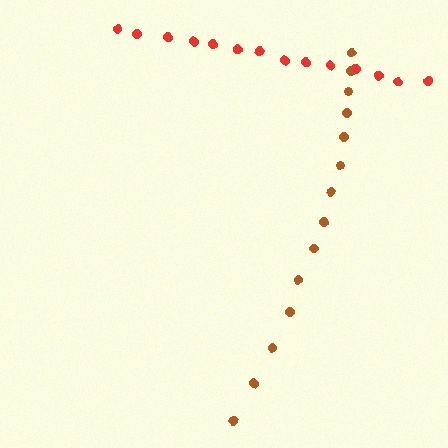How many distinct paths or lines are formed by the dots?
There are 2 distinct paths.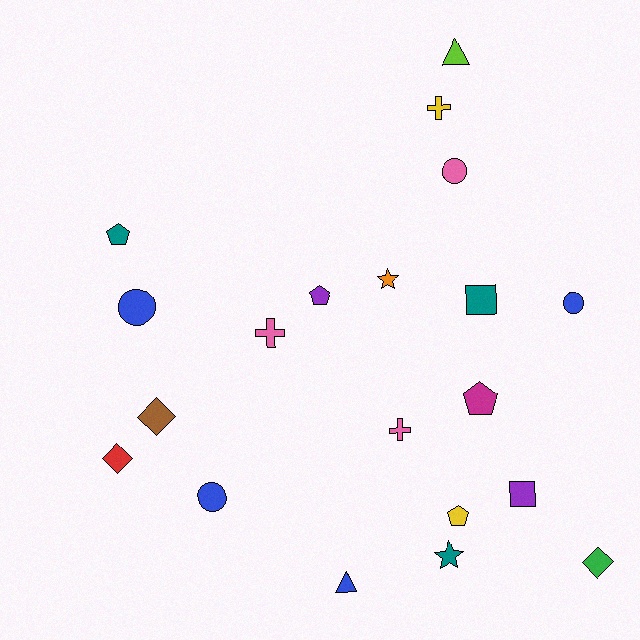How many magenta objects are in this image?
There is 1 magenta object.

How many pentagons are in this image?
There are 4 pentagons.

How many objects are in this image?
There are 20 objects.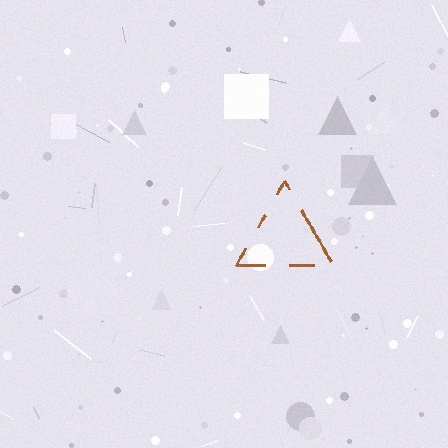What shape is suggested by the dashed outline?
The dashed outline suggests a triangle.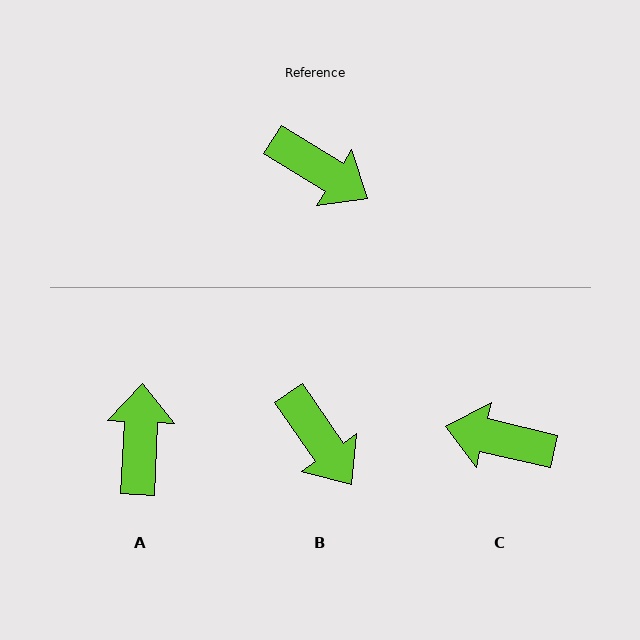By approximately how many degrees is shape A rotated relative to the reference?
Approximately 120 degrees counter-clockwise.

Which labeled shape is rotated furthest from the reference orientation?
C, about 161 degrees away.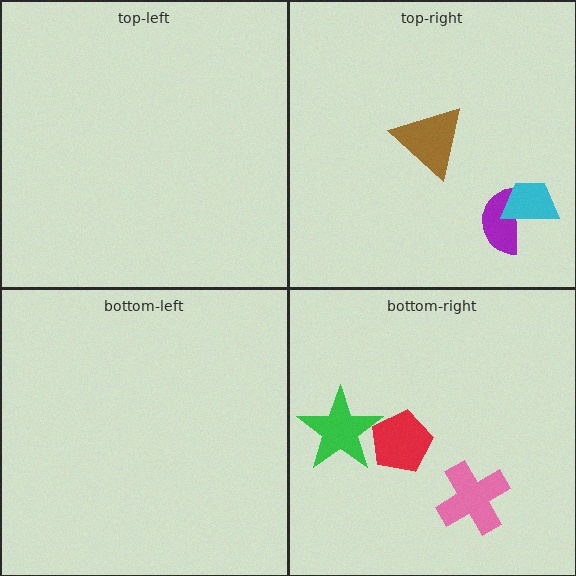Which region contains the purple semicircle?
The top-right region.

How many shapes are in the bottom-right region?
3.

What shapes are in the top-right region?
The brown triangle, the purple semicircle, the cyan trapezoid.